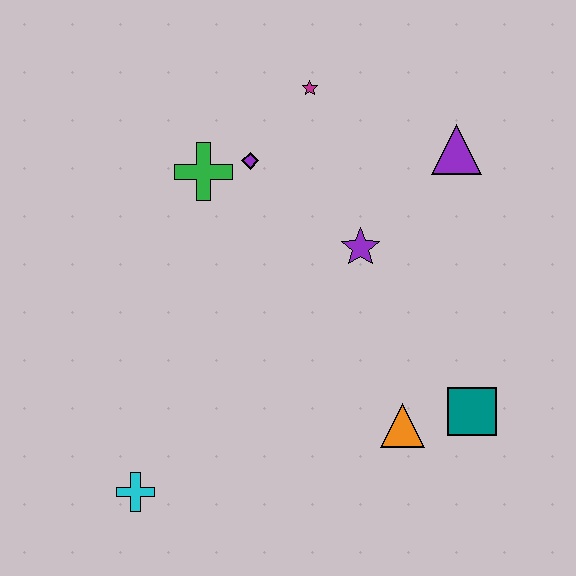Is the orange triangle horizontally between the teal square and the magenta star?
Yes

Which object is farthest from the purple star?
The cyan cross is farthest from the purple star.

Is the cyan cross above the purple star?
No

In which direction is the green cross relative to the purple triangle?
The green cross is to the left of the purple triangle.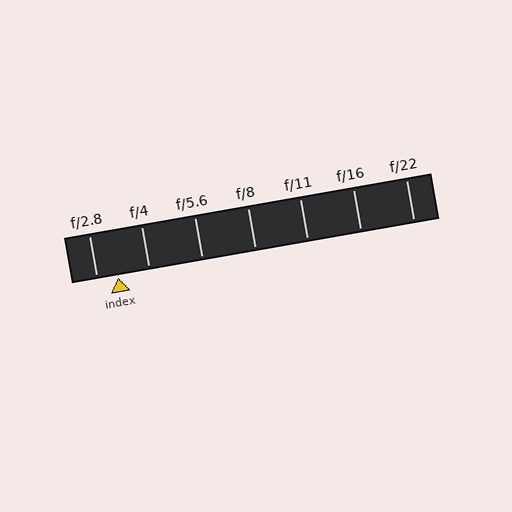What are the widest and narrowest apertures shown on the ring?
The widest aperture shown is f/2.8 and the narrowest is f/22.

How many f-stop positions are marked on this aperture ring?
There are 7 f-stop positions marked.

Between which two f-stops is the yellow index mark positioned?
The index mark is between f/2.8 and f/4.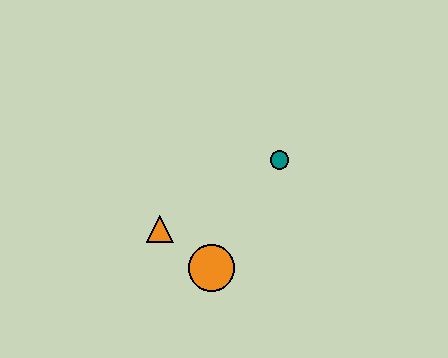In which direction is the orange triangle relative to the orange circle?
The orange triangle is to the left of the orange circle.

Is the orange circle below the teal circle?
Yes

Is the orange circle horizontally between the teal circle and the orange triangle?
Yes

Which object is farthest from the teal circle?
The orange triangle is farthest from the teal circle.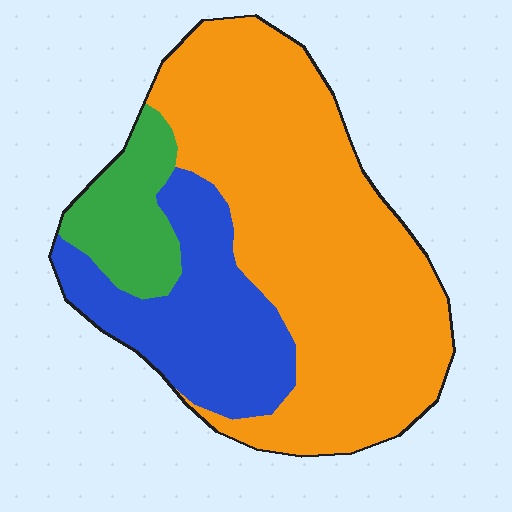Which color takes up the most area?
Orange, at roughly 65%.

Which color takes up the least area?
Green, at roughly 10%.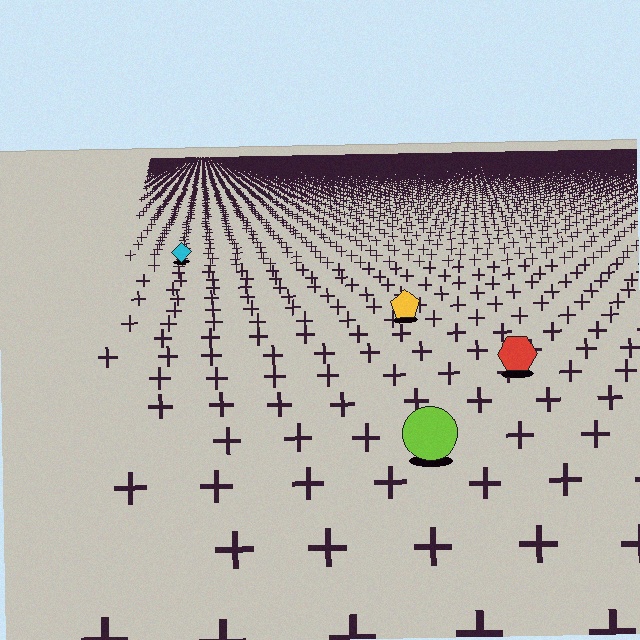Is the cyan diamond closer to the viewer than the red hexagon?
No. The red hexagon is closer — you can tell from the texture gradient: the ground texture is coarser near it.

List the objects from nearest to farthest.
From nearest to farthest: the lime circle, the red hexagon, the yellow pentagon, the cyan diamond.